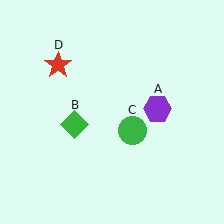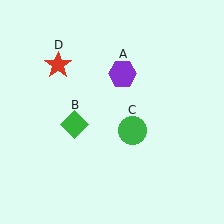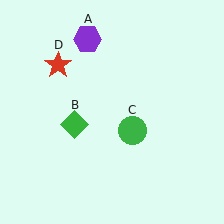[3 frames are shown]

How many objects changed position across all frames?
1 object changed position: purple hexagon (object A).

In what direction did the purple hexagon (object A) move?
The purple hexagon (object A) moved up and to the left.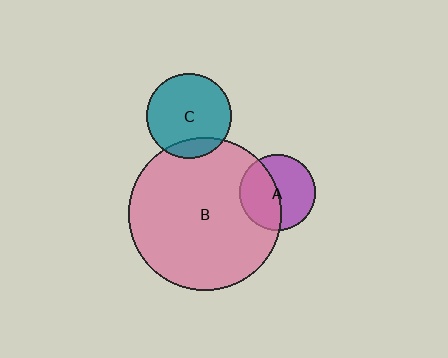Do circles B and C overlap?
Yes.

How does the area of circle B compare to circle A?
Approximately 4.0 times.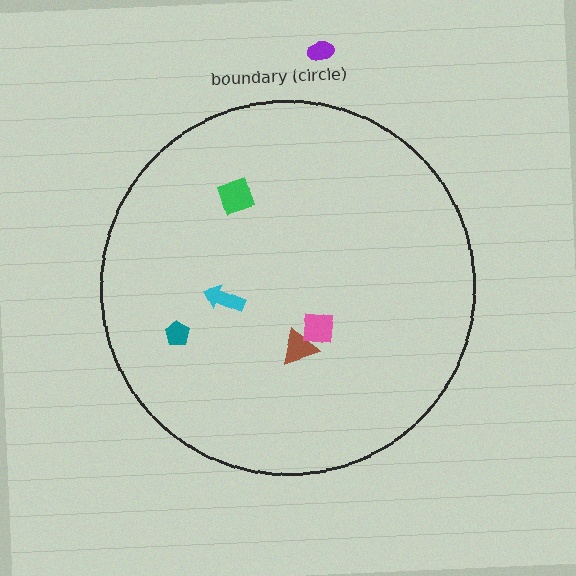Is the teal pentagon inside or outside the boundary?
Inside.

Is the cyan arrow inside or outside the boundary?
Inside.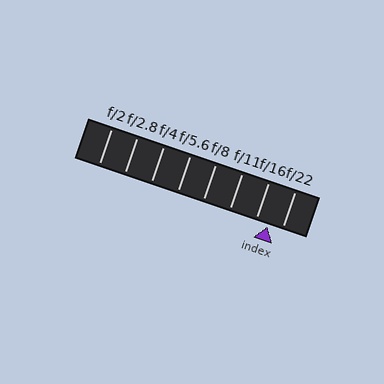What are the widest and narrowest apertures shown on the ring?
The widest aperture shown is f/2 and the narrowest is f/22.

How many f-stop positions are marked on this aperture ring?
There are 8 f-stop positions marked.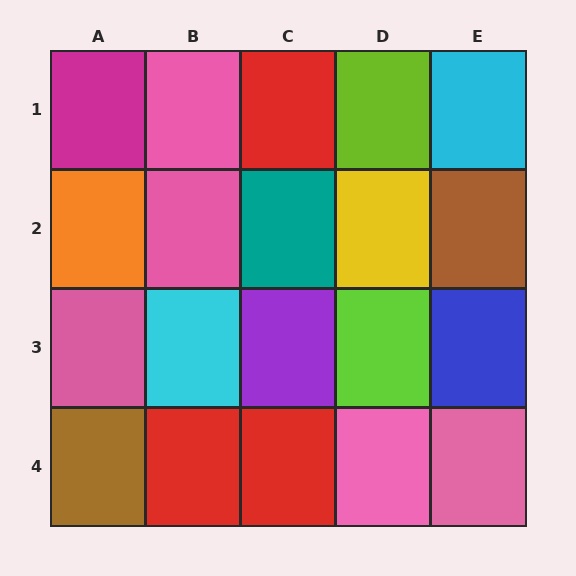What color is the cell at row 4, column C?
Red.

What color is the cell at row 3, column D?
Lime.